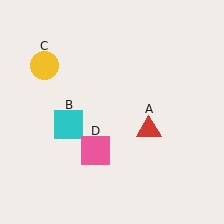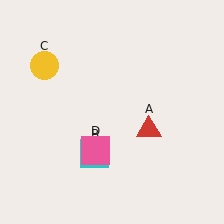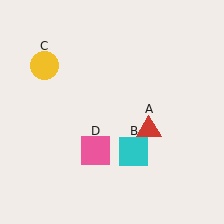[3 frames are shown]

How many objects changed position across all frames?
1 object changed position: cyan square (object B).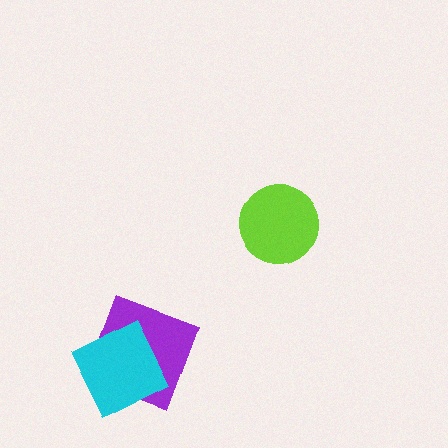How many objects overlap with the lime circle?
0 objects overlap with the lime circle.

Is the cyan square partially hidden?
No, no other shape covers it.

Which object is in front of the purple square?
The cyan square is in front of the purple square.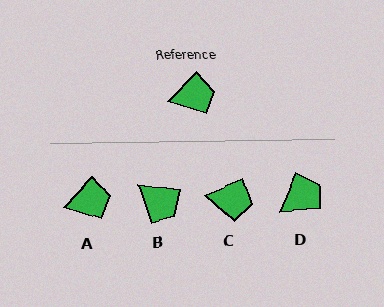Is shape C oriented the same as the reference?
No, it is off by about 24 degrees.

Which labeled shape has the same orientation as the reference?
A.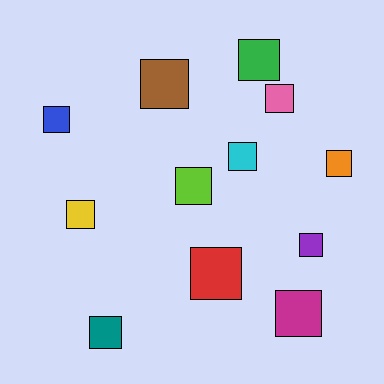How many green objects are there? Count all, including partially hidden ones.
There is 1 green object.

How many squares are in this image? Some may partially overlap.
There are 12 squares.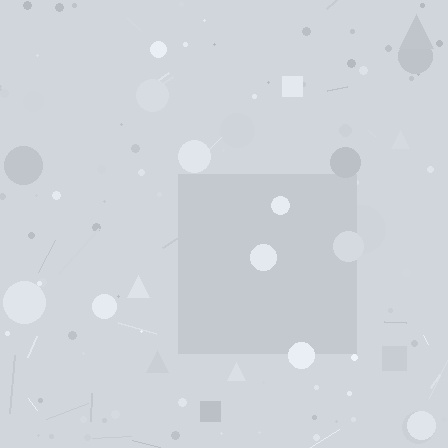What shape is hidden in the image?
A square is hidden in the image.